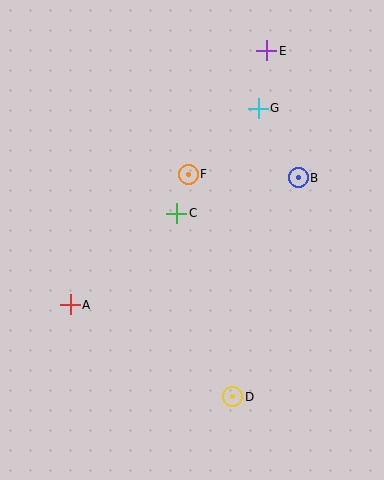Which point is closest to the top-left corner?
Point F is closest to the top-left corner.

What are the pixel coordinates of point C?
Point C is at (177, 213).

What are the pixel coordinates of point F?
Point F is at (188, 174).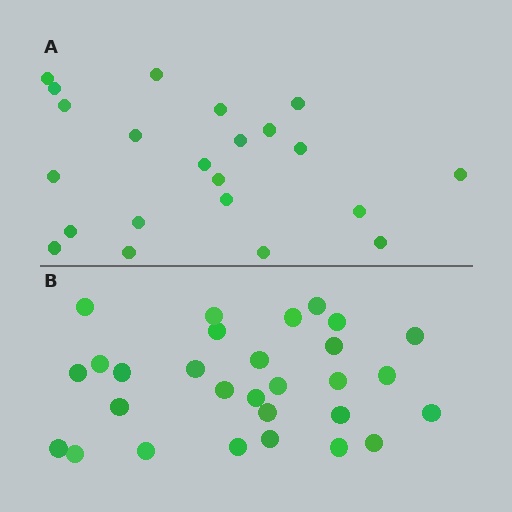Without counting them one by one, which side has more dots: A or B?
Region B (the bottom region) has more dots.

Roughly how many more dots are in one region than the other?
Region B has roughly 8 or so more dots than region A.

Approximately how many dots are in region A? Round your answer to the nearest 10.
About 20 dots. (The exact count is 22, which rounds to 20.)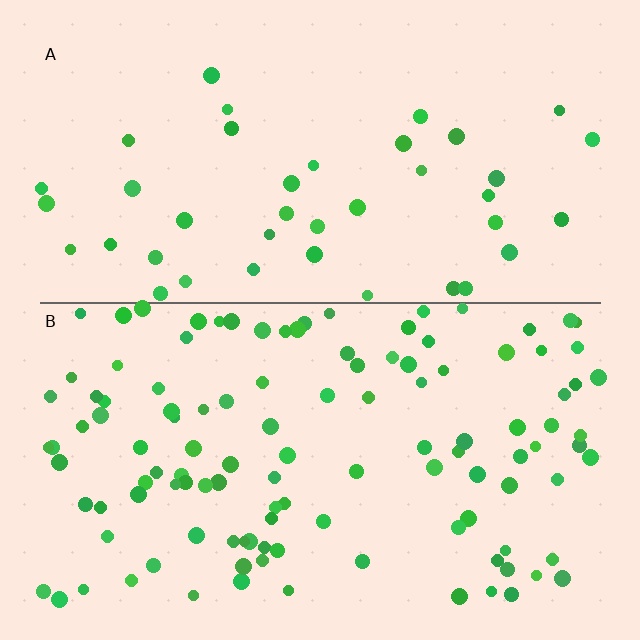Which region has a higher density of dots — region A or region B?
B (the bottom).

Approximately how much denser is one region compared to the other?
Approximately 2.8× — region B over region A.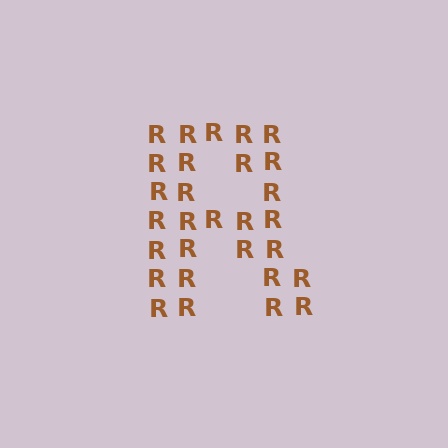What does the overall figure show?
The overall figure shows the letter R.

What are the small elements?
The small elements are letter R's.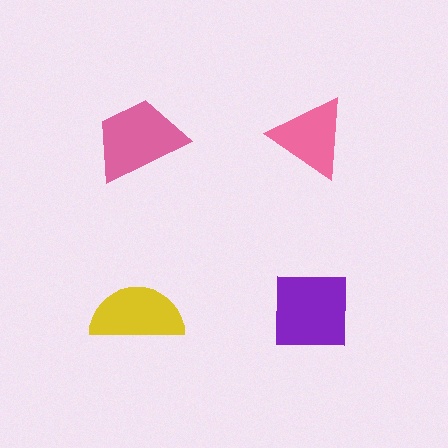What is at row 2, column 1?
A yellow semicircle.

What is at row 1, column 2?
A pink triangle.